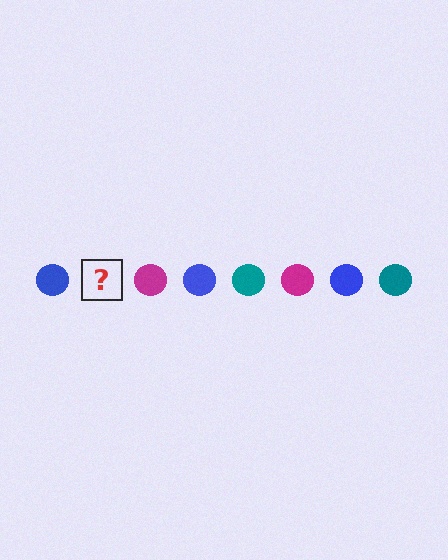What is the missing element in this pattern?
The missing element is a teal circle.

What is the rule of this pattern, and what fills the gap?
The rule is that the pattern cycles through blue, teal, magenta circles. The gap should be filled with a teal circle.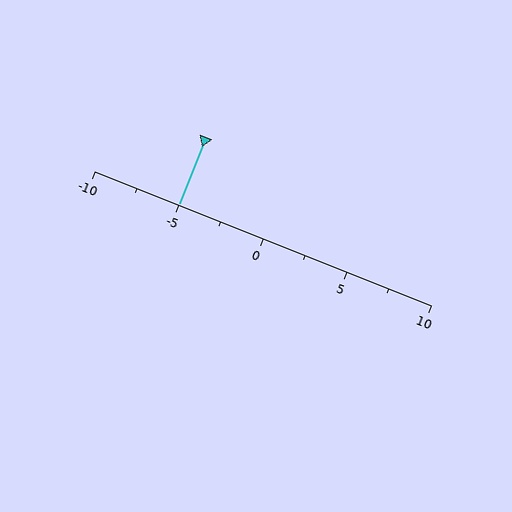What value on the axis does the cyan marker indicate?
The marker indicates approximately -5.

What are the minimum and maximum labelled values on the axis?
The axis runs from -10 to 10.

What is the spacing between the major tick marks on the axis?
The major ticks are spaced 5 apart.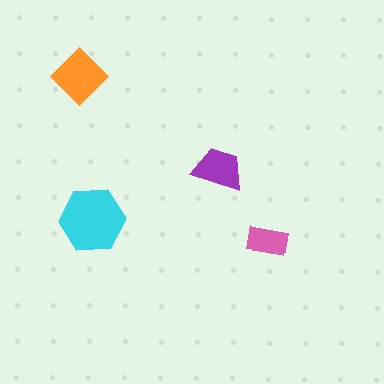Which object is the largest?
The cyan hexagon.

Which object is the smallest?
The pink rectangle.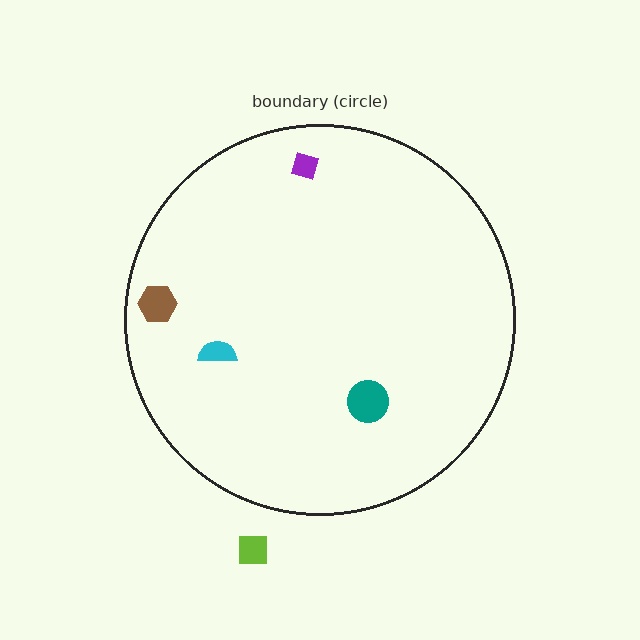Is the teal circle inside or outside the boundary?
Inside.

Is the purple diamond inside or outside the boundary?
Inside.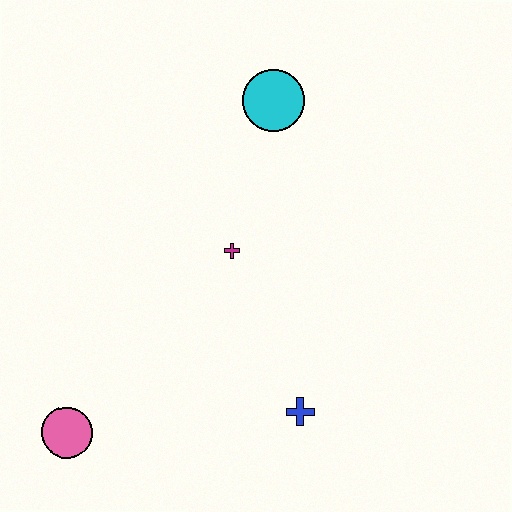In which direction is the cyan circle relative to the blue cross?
The cyan circle is above the blue cross.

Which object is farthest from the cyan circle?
The pink circle is farthest from the cyan circle.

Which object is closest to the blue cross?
The magenta cross is closest to the blue cross.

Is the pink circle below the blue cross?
Yes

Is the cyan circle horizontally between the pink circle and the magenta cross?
No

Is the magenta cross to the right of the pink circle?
Yes